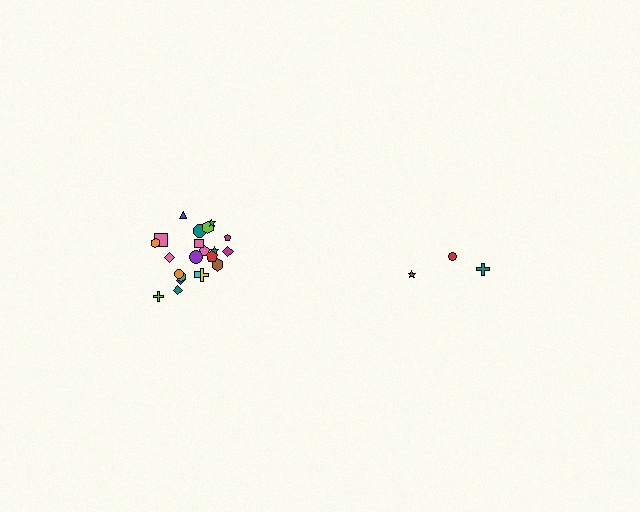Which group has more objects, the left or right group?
The left group.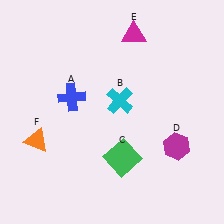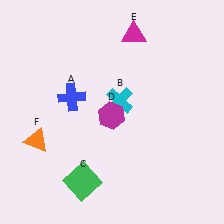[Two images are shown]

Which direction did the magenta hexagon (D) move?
The magenta hexagon (D) moved left.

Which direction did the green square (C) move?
The green square (C) moved left.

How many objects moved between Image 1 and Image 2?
2 objects moved between the two images.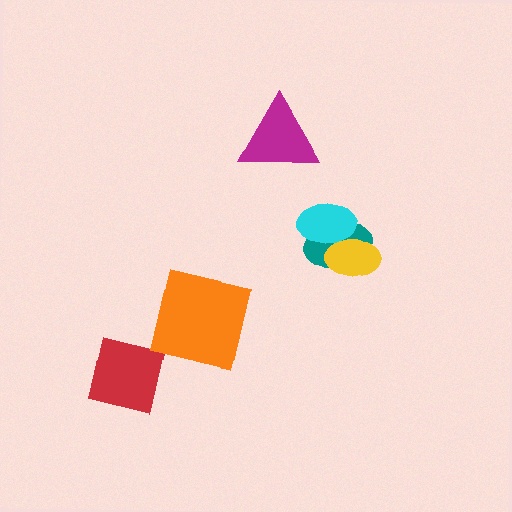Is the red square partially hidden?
No, no other shape covers it.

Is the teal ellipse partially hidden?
Yes, it is partially covered by another shape.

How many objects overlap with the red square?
0 objects overlap with the red square.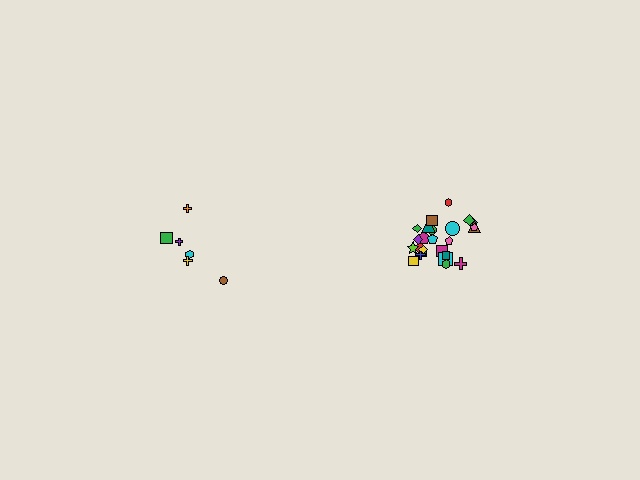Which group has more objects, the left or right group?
The right group.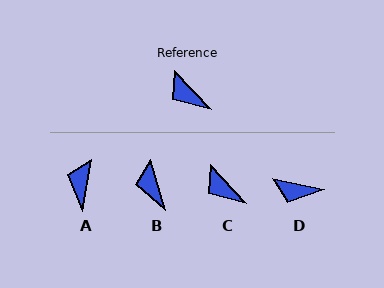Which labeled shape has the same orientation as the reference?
C.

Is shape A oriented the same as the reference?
No, it is off by about 53 degrees.